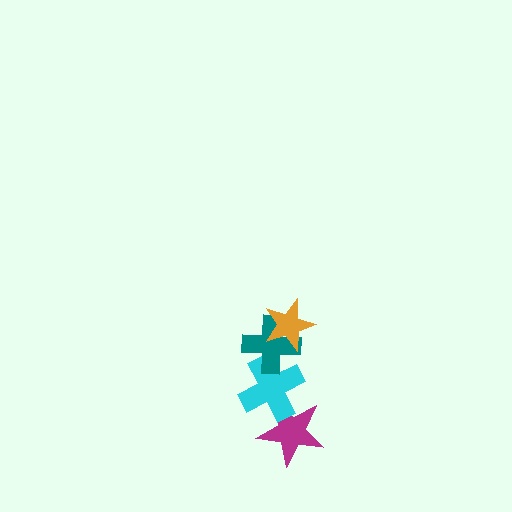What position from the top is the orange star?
The orange star is 1st from the top.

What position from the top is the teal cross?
The teal cross is 2nd from the top.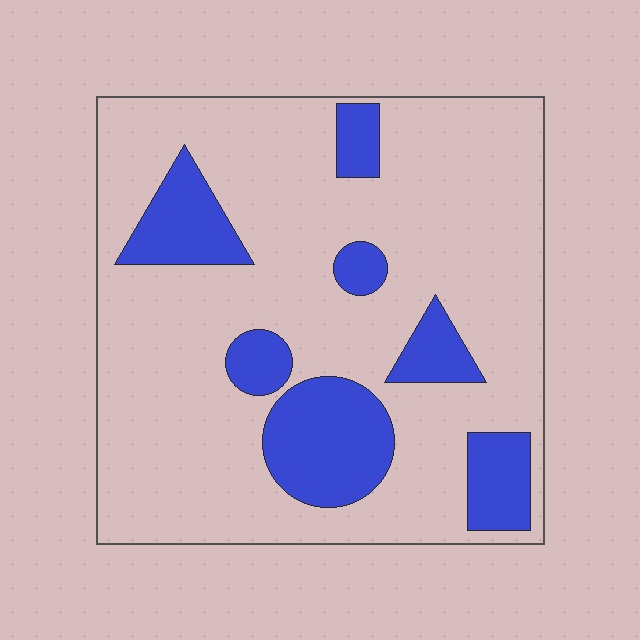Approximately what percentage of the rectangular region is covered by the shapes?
Approximately 20%.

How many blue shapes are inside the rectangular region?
7.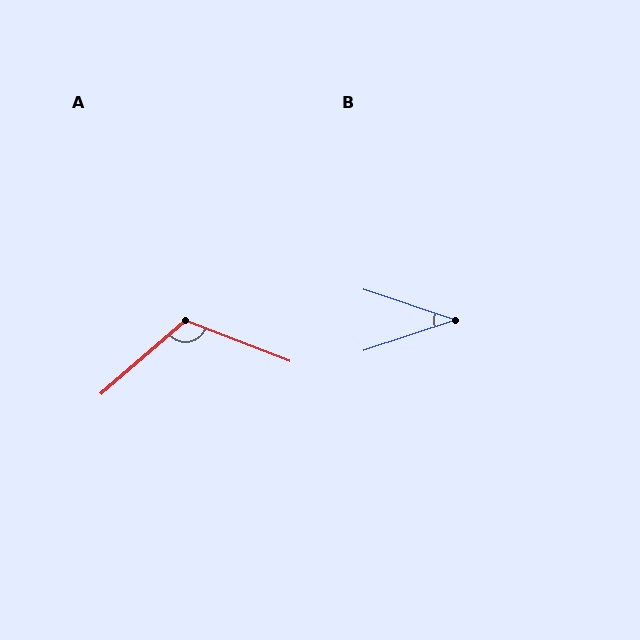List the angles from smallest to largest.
B (37°), A (118°).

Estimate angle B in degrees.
Approximately 37 degrees.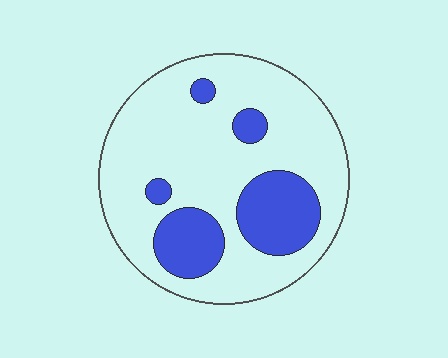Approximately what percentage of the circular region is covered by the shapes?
Approximately 25%.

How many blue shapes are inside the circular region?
5.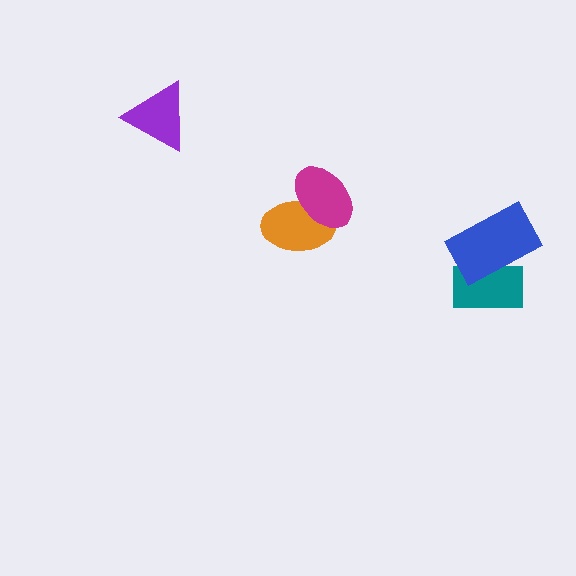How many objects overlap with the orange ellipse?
1 object overlaps with the orange ellipse.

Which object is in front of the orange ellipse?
The magenta ellipse is in front of the orange ellipse.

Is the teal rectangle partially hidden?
Yes, it is partially covered by another shape.